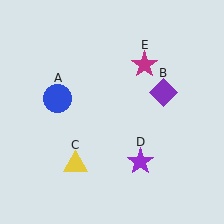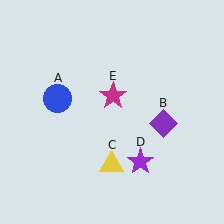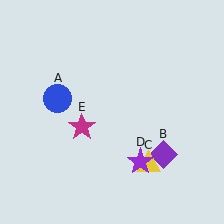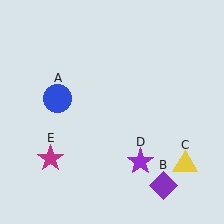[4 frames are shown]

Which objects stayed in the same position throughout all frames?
Blue circle (object A) and purple star (object D) remained stationary.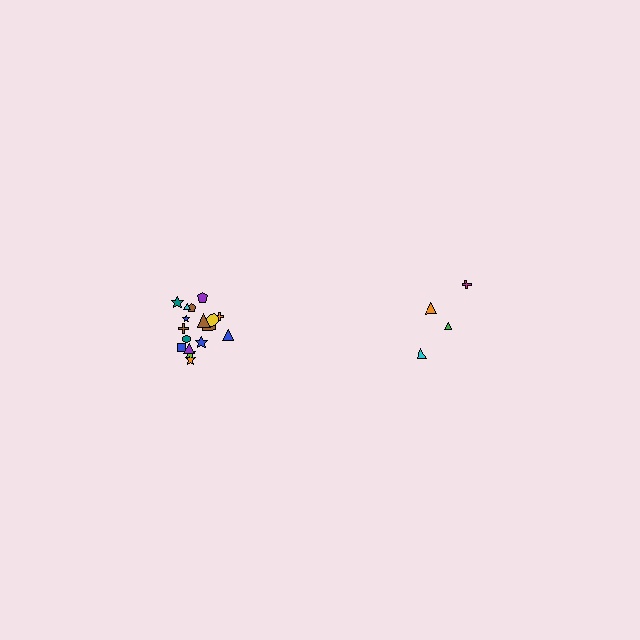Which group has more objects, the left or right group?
The left group.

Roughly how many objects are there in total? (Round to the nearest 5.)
Roughly 20 objects in total.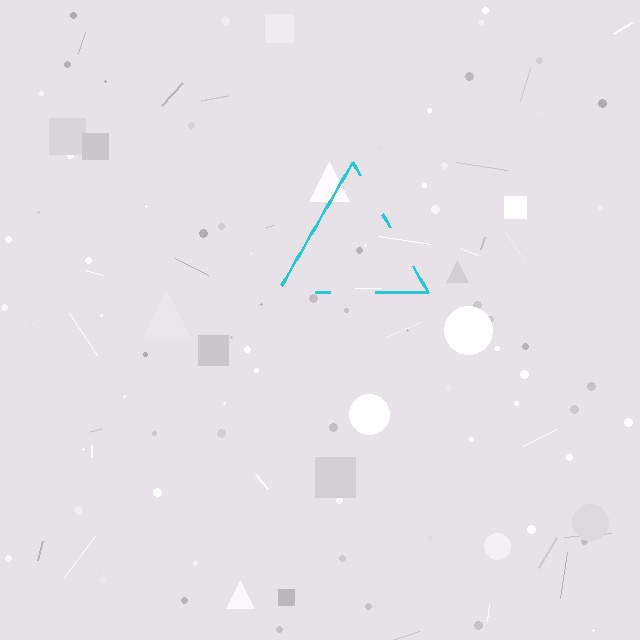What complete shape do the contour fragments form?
The contour fragments form a triangle.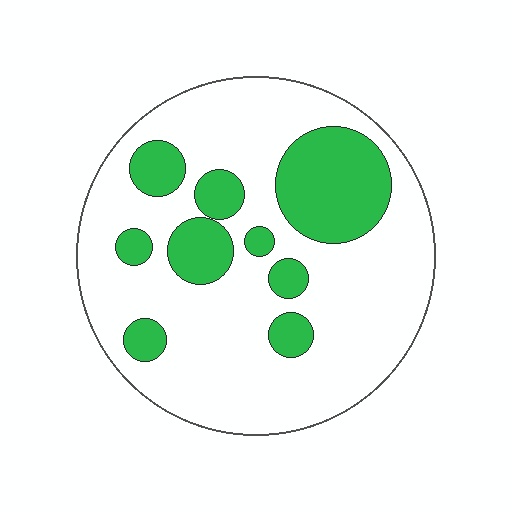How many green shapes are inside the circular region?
9.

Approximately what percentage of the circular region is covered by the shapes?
Approximately 25%.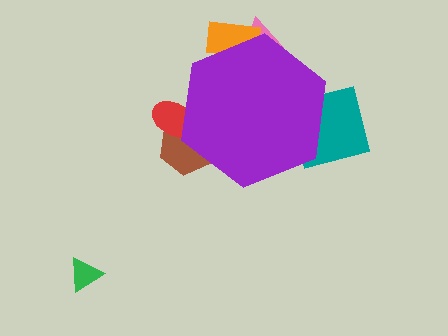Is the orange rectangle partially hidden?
Yes, the orange rectangle is partially hidden behind the purple hexagon.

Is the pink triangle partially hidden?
Yes, the pink triangle is partially hidden behind the purple hexagon.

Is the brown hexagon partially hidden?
Yes, the brown hexagon is partially hidden behind the purple hexagon.